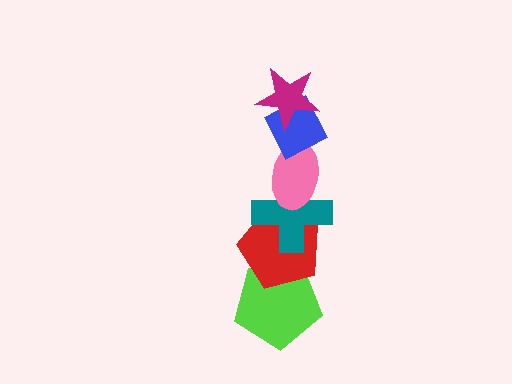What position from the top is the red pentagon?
The red pentagon is 5th from the top.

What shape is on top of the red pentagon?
The teal cross is on top of the red pentagon.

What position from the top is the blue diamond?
The blue diamond is 2nd from the top.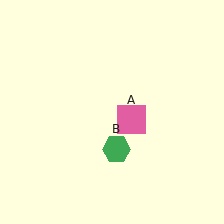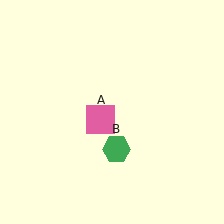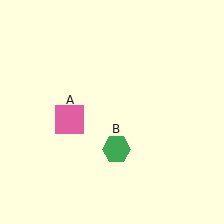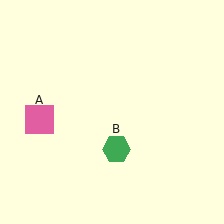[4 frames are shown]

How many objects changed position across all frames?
1 object changed position: pink square (object A).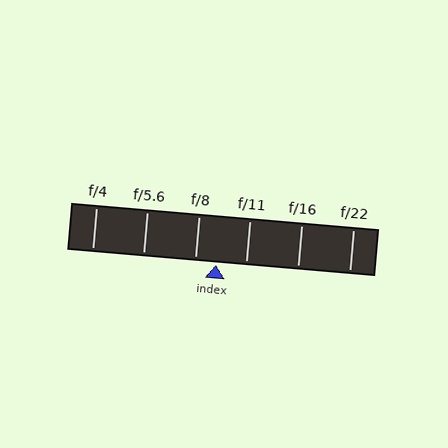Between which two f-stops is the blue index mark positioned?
The index mark is between f/8 and f/11.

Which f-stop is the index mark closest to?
The index mark is closest to f/8.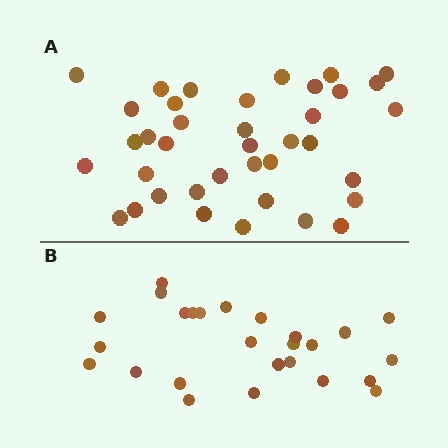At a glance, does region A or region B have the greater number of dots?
Region A (the top region) has more dots.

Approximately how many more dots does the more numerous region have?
Region A has roughly 12 or so more dots than region B.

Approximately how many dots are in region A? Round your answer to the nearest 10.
About 40 dots. (The exact count is 38, which rounds to 40.)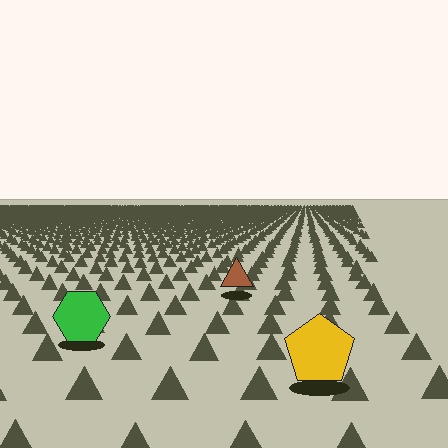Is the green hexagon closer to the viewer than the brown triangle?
Yes. The green hexagon is closer — you can tell from the texture gradient: the ground texture is coarser near it.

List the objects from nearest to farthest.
From nearest to farthest: the yellow pentagon, the green hexagon, the brown triangle.